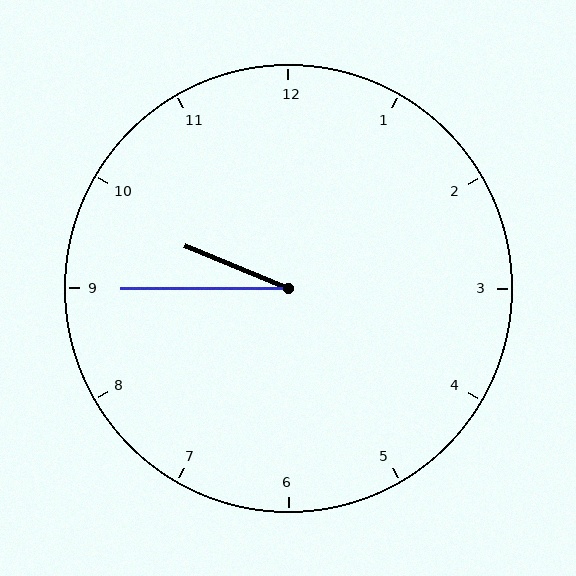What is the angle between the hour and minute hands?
Approximately 22 degrees.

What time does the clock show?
9:45.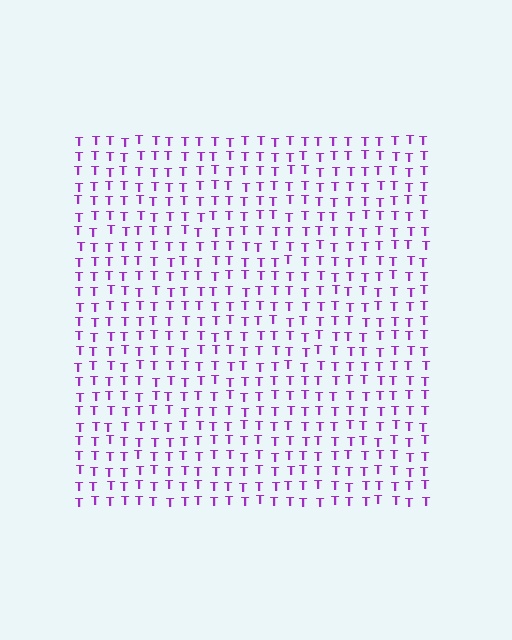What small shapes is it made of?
It is made of small letter T's.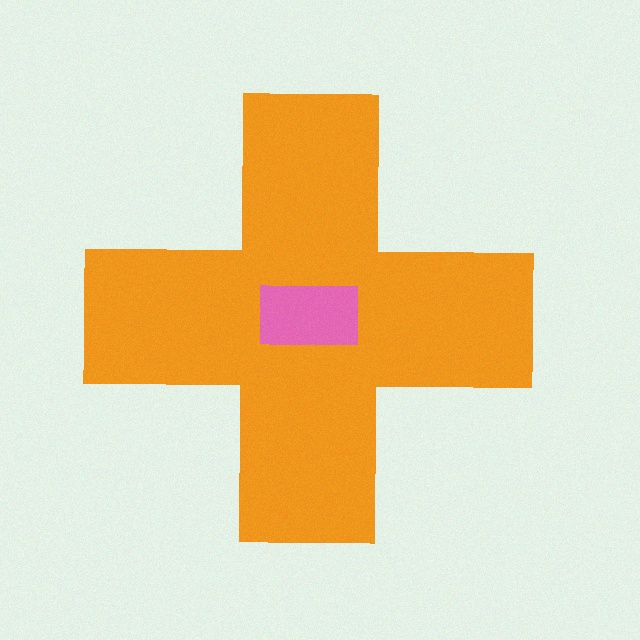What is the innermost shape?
The pink rectangle.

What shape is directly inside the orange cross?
The pink rectangle.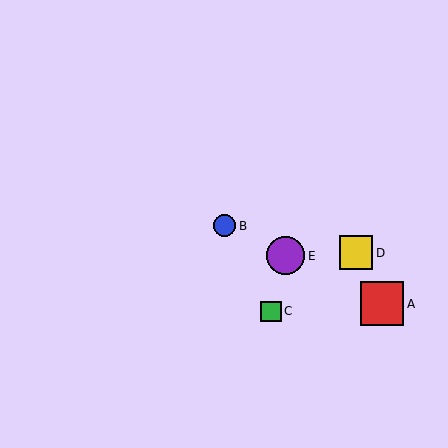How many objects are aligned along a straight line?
3 objects (A, B, E) are aligned along a straight line.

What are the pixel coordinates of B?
Object B is at (225, 226).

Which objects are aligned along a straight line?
Objects A, B, E are aligned along a straight line.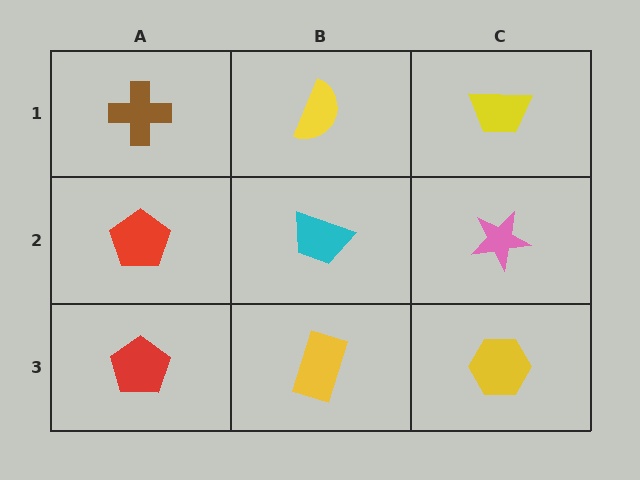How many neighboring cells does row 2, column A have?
3.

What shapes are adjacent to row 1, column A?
A red pentagon (row 2, column A), a yellow semicircle (row 1, column B).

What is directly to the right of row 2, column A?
A cyan trapezoid.